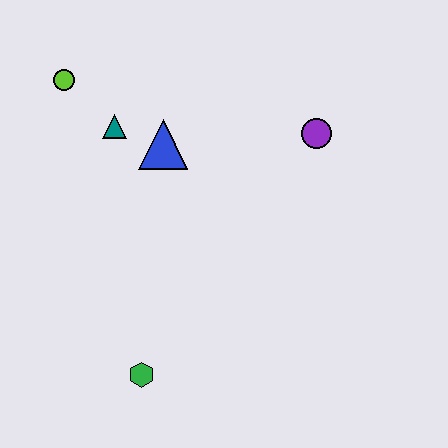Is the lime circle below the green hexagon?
No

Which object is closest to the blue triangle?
The teal triangle is closest to the blue triangle.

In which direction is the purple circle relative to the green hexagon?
The purple circle is above the green hexagon.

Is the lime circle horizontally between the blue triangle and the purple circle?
No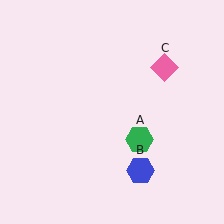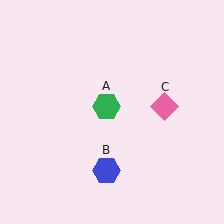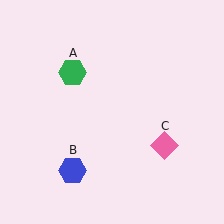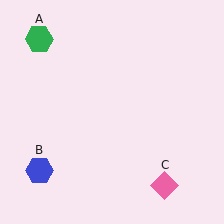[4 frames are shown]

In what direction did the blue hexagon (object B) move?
The blue hexagon (object B) moved left.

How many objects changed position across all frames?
3 objects changed position: green hexagon (object A), blue hexagon (object B), pink diamond (object C).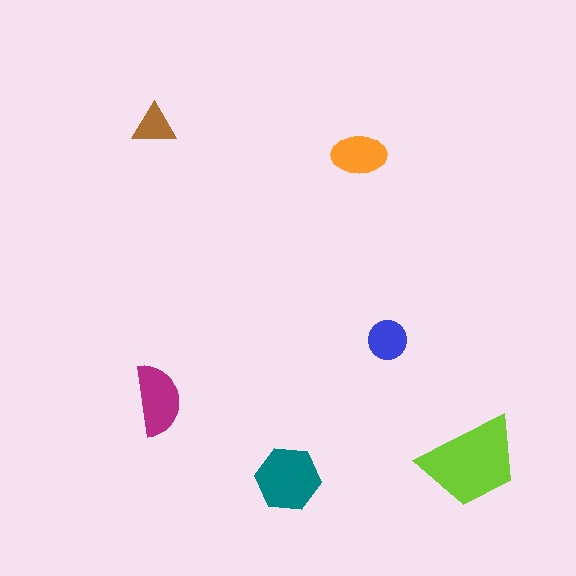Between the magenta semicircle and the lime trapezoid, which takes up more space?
The lime trapezoid.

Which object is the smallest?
The brown triangle.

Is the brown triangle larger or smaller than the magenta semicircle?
Smaller.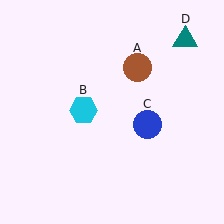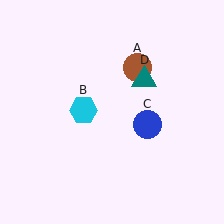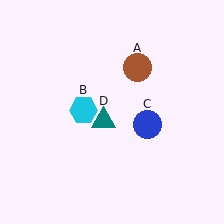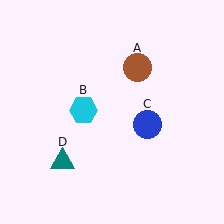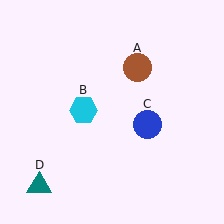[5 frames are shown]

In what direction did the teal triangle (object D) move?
The teal triangle (object D) moved down and to the left.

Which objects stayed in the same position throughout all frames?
Brown circle (object A) and cyan hexagon (object B) and blue circle (object C) remained stationary.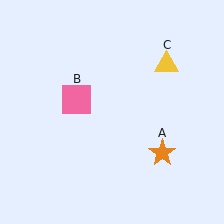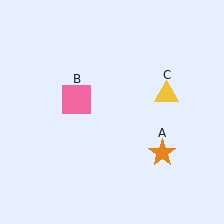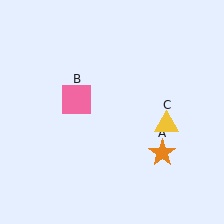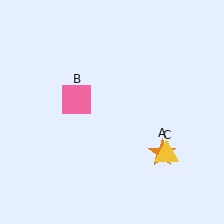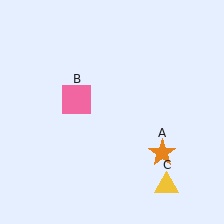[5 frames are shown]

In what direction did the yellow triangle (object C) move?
The yellow triangle (object C) moved down.